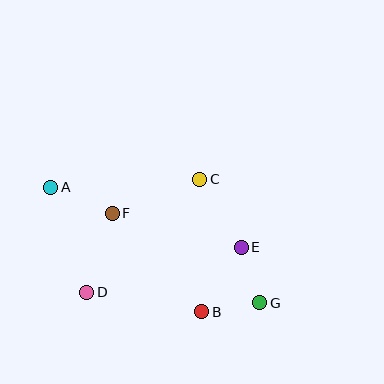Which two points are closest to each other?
Points E and G are closest to each other.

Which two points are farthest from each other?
Points A and G are farthest from each other.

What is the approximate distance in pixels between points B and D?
The distance between B and D is approximately 117 pixels.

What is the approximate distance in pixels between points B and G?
The distance between B and G is approximately 59 pixels.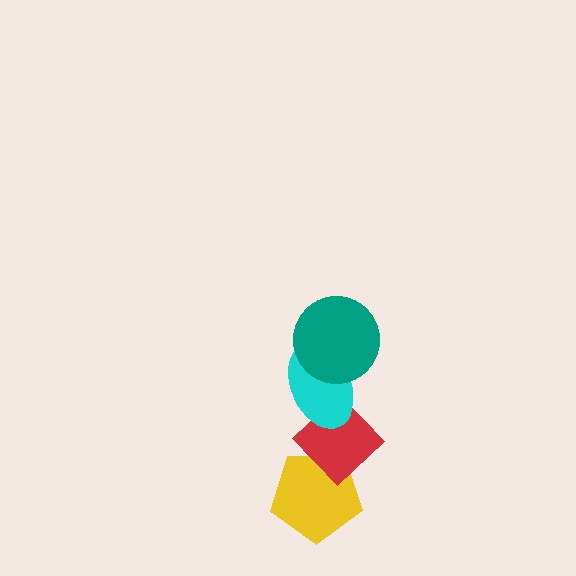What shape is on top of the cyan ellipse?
The teal circle is on top of the cyan ellipse.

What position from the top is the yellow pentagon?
The yellow pentagon is 4th from the top.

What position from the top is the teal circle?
The teal circle is 1st from the top.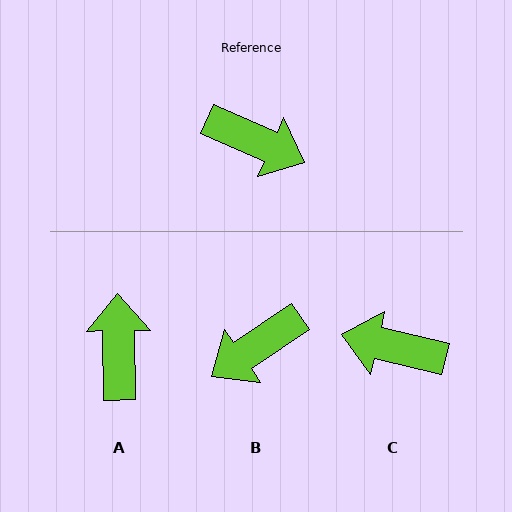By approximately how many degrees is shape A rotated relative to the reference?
Approximately 115 degrees counter-clockwise.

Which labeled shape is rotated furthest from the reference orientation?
C, about 169 degrees away.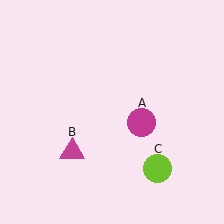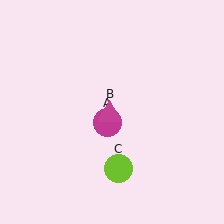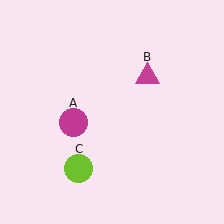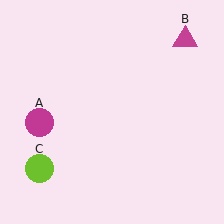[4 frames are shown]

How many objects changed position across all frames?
3 objects changed position: magenta circle (object A), magenta triangle (object B), lime circle (object C).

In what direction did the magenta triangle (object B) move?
The magenta triangle (object B) moved up and to the right.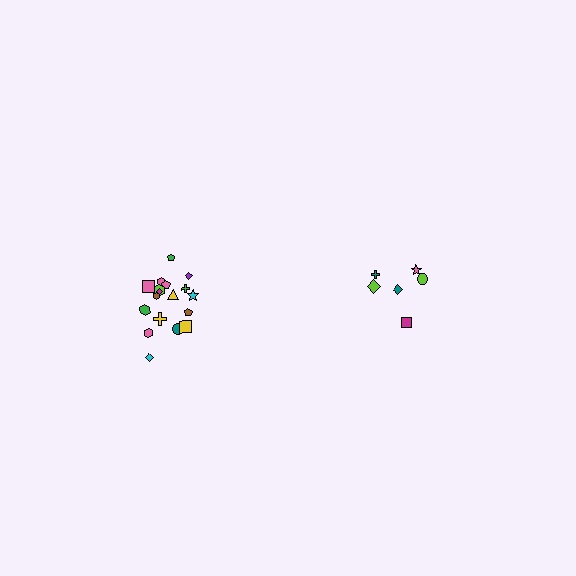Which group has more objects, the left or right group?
The left group.